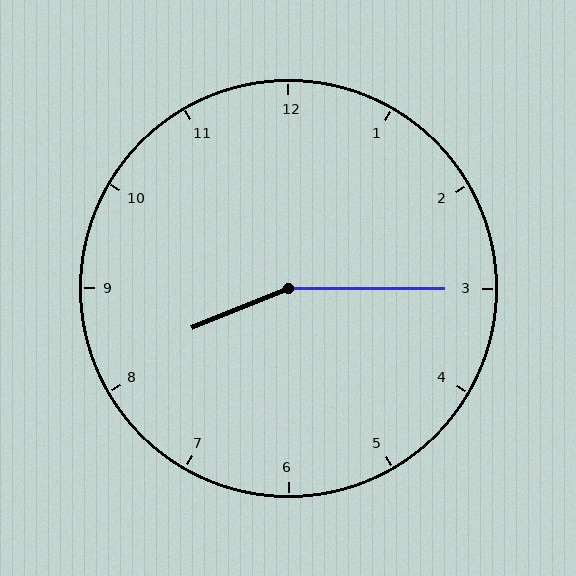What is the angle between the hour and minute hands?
Approximately 158 degrees.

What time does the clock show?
8:15.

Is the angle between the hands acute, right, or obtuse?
It is obtuse.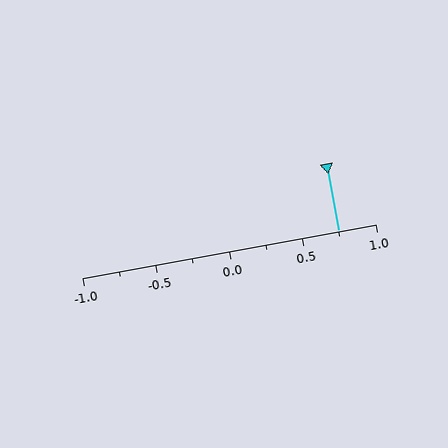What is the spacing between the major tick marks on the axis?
The major ticks are spaced 0.5 apart.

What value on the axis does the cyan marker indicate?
The marker indicates approximately 0.75.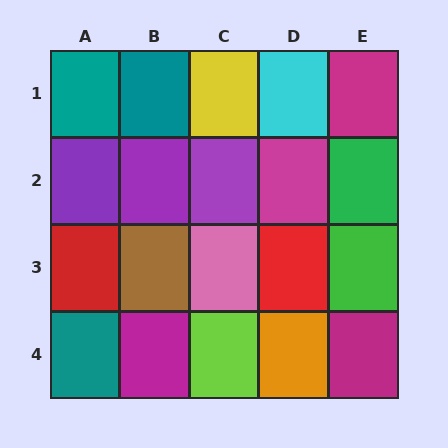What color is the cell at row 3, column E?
Green.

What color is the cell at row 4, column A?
Teal.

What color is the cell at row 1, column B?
Teal.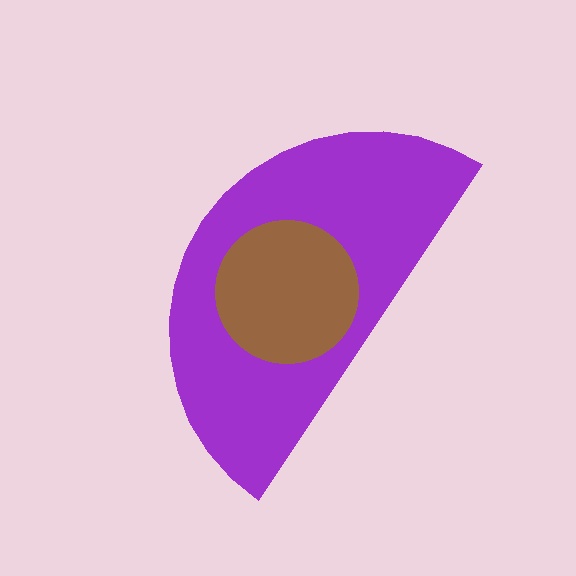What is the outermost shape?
The purple semicircle.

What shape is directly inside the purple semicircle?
The brown circle.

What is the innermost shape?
The brown circle.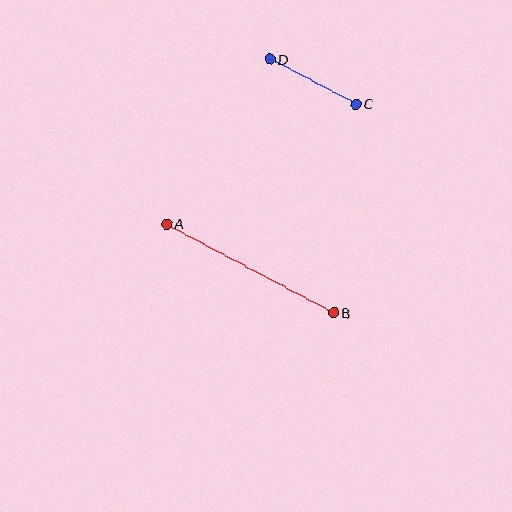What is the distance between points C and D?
The distance is approximately 97 pixels.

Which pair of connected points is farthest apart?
Points A and B are farthest apart.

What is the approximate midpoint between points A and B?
The midpoint is at approximately (250, 268) pixels.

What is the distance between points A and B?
The distance is approximately 189 pixels.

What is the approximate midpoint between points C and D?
The midpoint is at approximately (313, 82) pixels.